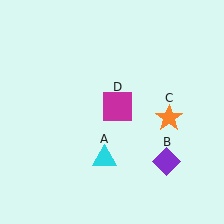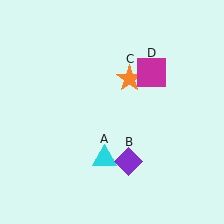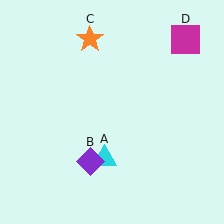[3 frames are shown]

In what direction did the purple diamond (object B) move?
The purple diamond (object B) moved left.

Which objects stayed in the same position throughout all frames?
Cyan triangle (object A) remained stationary.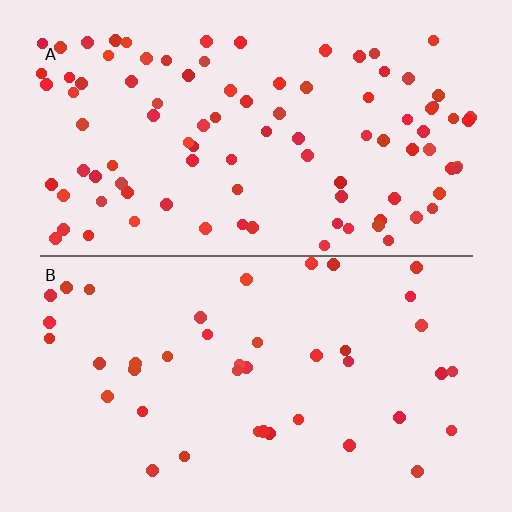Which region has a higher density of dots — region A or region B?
A (the top).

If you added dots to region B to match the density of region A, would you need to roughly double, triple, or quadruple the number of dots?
Approximately double.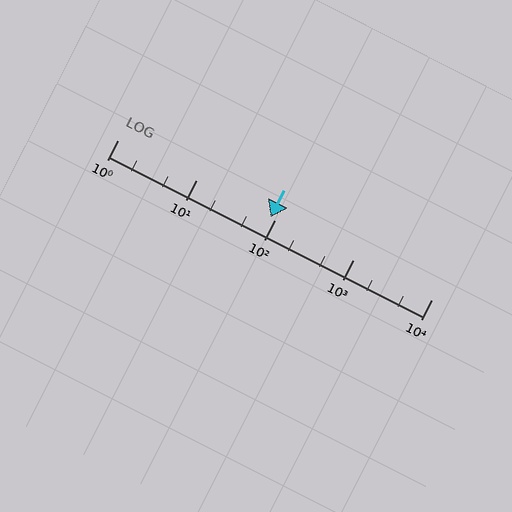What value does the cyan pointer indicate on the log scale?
The pointer indicates approximately 89.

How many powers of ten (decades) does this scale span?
The scale spans 4 decades, from 1 to 10000.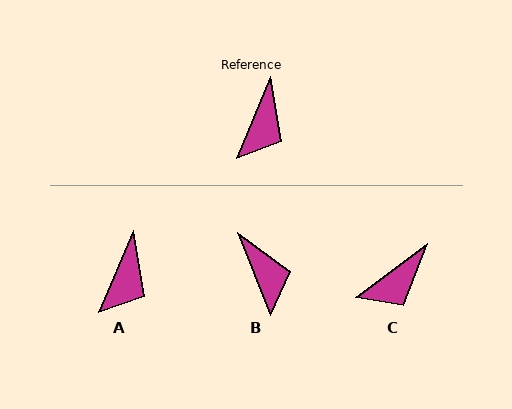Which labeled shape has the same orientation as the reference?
A.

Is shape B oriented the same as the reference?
No, it is off by about 45 degrees.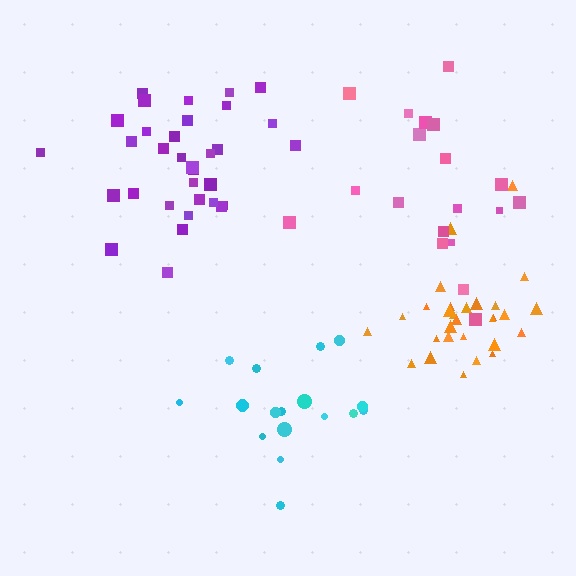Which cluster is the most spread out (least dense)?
Pink.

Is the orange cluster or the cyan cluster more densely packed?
Orange.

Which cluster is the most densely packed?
Orange.